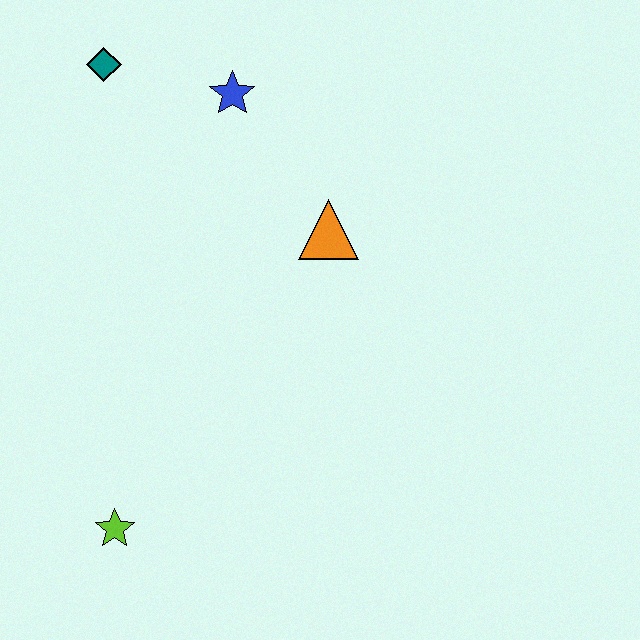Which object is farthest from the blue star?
The lime star is farthest from the blue star.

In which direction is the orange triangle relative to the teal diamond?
The orange triangle is to the right of the teal diamond.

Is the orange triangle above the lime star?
Yes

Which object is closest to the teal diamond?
The blue star is closest to the teal diamond.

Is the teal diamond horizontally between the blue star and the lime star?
No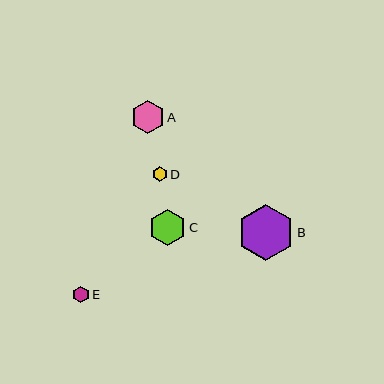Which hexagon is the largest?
Hexagon B is the largest with a size of approximately 56 pixels.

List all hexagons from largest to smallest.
From largest to smallest: B, C, A, E, D.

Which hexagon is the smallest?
Hexagon D is the smallest with a size of approximately 15 pixels.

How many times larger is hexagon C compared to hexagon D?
Hexagon C is approximately 2.4 times the size of hexagon D.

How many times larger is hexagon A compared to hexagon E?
Hexagon A is approximately 2.0 times the size of hexagon E.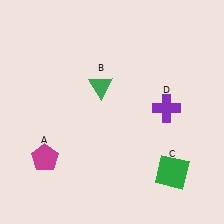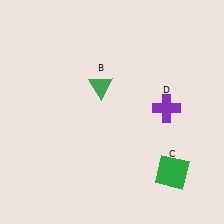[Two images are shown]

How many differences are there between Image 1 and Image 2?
There is 1 difference between the two images.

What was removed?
The magenta pentagon (A) was removed in Image 2.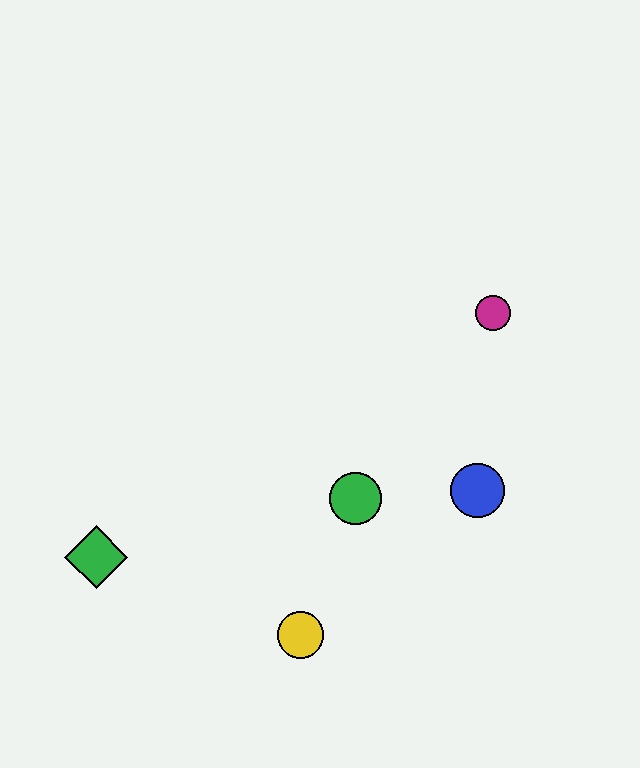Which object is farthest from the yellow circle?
The magenta circle is farthest from the yellow circle.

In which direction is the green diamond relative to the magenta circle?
The green diamond is to the left of the magenta circle.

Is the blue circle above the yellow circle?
Yes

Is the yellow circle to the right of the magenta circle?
No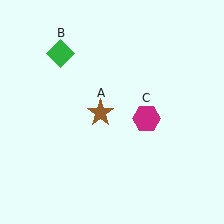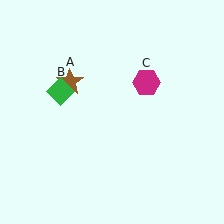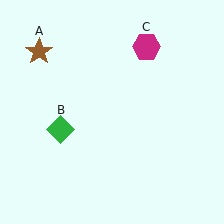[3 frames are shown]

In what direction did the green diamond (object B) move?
The green diamond (object B) moved down.